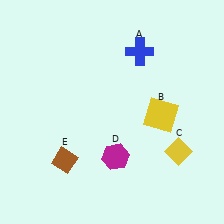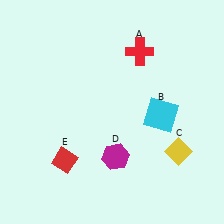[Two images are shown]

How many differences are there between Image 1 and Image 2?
There are 3 differences between the two images.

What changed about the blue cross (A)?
In Image 1, A is blue. In Image 2, it changed to red.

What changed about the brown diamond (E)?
In Image 1, E is brown. In Image 2, it changed to red.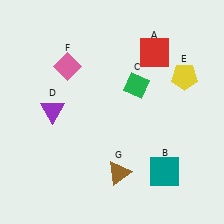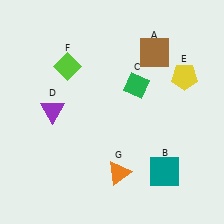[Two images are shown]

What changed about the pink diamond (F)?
In Image 1, F is pink. In Image 2, it changed to lime.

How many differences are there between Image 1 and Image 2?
There are 3 differences between the two images.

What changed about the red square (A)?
In Image 1, A is red. In Image 2, it changed to brown.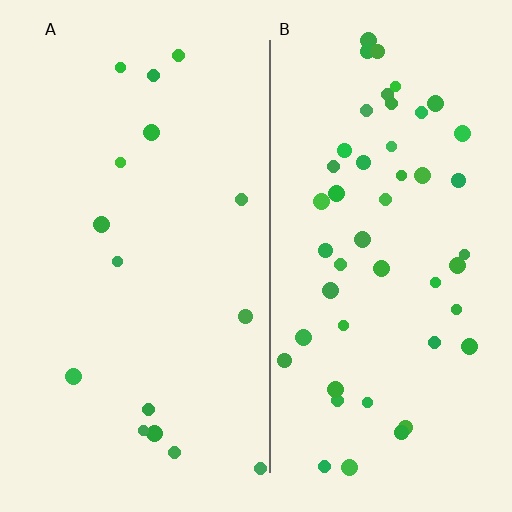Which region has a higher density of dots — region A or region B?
B (the right).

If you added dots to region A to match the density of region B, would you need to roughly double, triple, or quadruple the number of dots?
Approximately triple.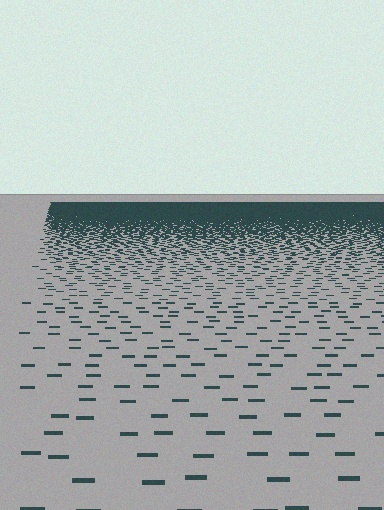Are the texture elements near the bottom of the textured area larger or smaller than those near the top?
Larger. Near the bottom, elements are closer to the viewer and appear at a bigger on-screen size.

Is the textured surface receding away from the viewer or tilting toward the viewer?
The surface is receding away from the viewer. Texture elements get smaller and denser toward the top.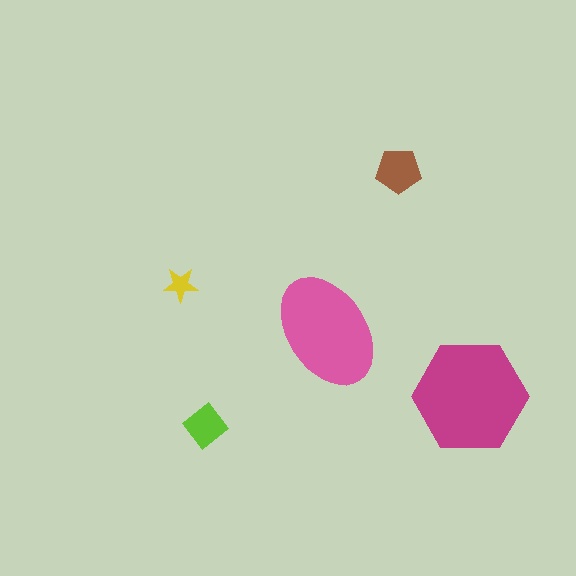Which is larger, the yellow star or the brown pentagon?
The brown pentagon.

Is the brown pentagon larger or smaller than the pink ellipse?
Smaller.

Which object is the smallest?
The yellow star.